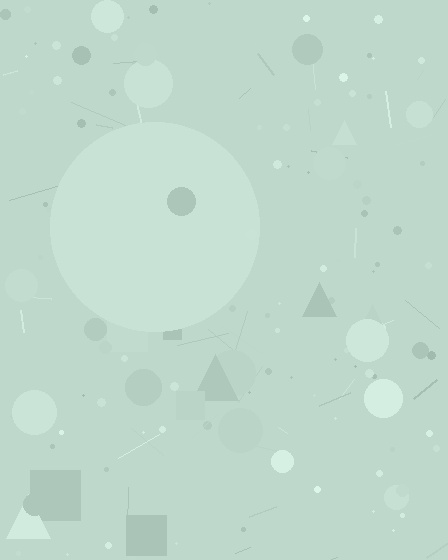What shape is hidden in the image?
A circle is hidden in the image.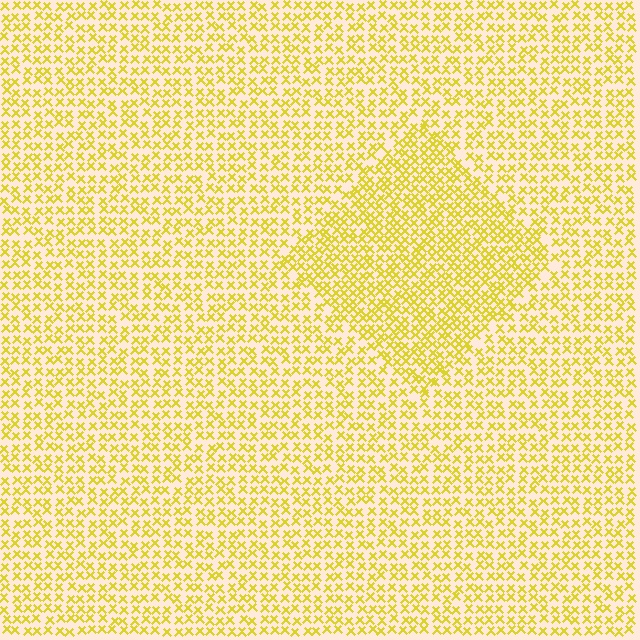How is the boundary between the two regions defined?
The boundary is defined by a change in element density (approximately 1.5x ratio). All elements are the same color, size, and shape.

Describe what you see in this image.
The image contains small yellow elements arranged at two different densities. A diamond-shaped region is visible where the elements are more densely packed than the surrounding area.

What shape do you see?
I see a diamond.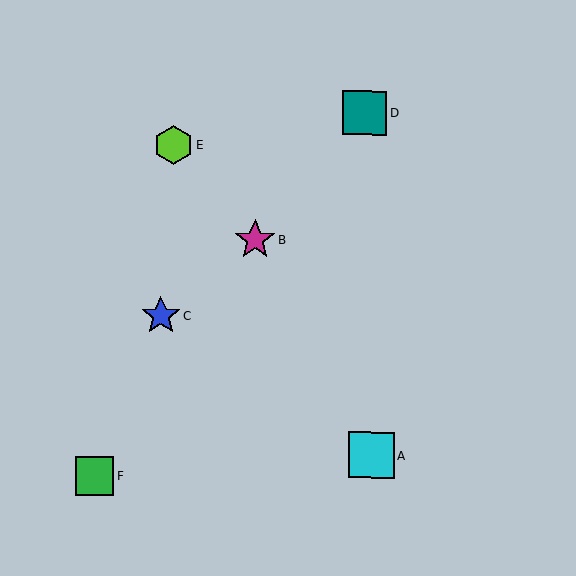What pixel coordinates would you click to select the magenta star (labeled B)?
Click at (255, 239) to select the magenta star B.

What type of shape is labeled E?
Shape E is a lime hexagon.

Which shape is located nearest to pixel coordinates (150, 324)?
The blue star (labeled C) at (161, 316) is nearest to that location.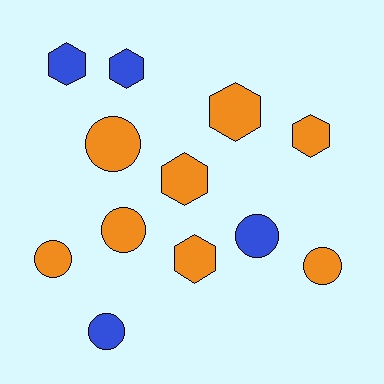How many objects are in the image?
There are 12 objects.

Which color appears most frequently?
Orange, with 8 objects.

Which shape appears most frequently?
Hexagon, with 6 objects.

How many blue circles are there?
There are 2 blue circles.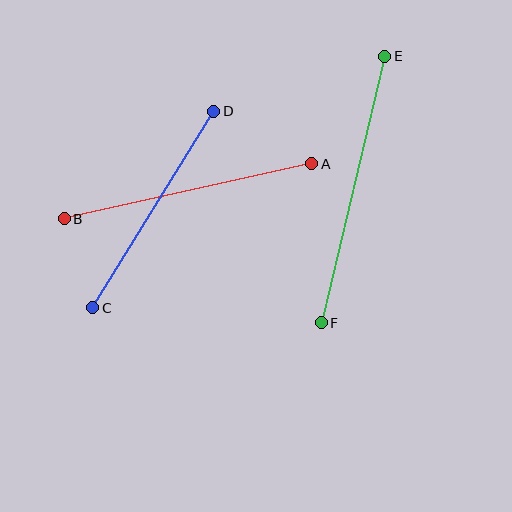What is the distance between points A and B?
The distance is approximately 254 pixels.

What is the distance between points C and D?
The distance is approximately 231 pixels.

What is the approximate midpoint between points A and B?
The midpoint is at approximately (188, 191) pixels.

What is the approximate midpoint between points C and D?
The midpoint is at approximately (153, 210) pixels.